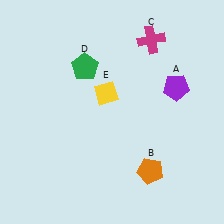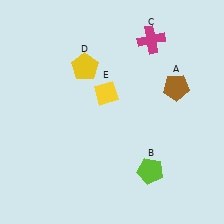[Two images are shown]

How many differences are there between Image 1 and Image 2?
There are 3 differences between the two images.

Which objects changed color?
A changed from purple to brown. B changed from orange to lime. D changed from green to yellow.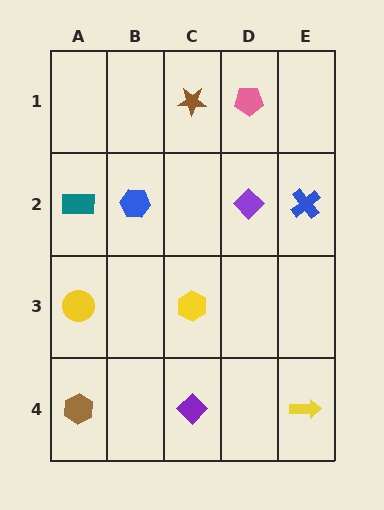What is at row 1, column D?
A pink pentagon.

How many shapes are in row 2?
4 shapes.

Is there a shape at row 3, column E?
No, that cell is empty.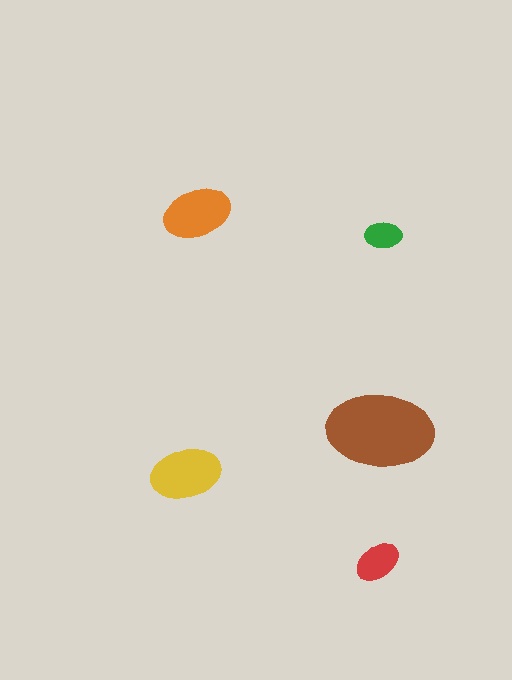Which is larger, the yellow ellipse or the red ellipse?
The yellow one.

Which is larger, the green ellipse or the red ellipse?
The red one.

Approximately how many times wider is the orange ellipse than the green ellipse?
About 2 times wider.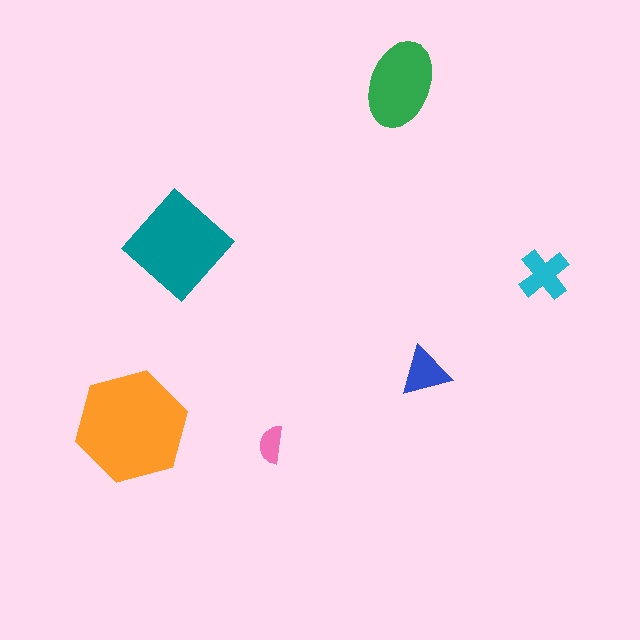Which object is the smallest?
The pink semicircle.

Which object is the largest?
The orange hexagon.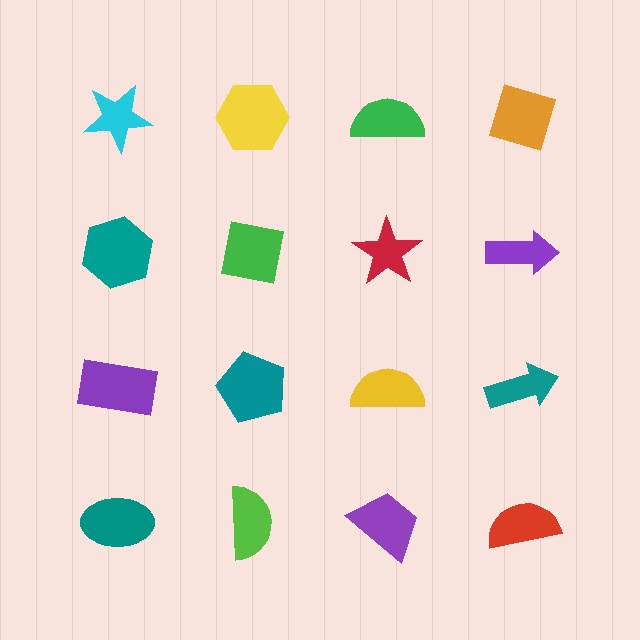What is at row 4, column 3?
A purple trapezoid.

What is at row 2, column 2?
A green square.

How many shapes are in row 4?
4 shapes.